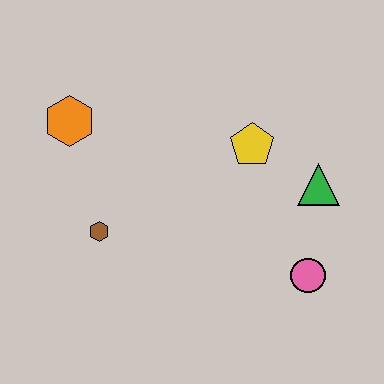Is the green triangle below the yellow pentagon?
Yes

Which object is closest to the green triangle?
The yellow pentagon is closest to the green triangle.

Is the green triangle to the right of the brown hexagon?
Yes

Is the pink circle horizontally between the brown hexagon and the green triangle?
Yes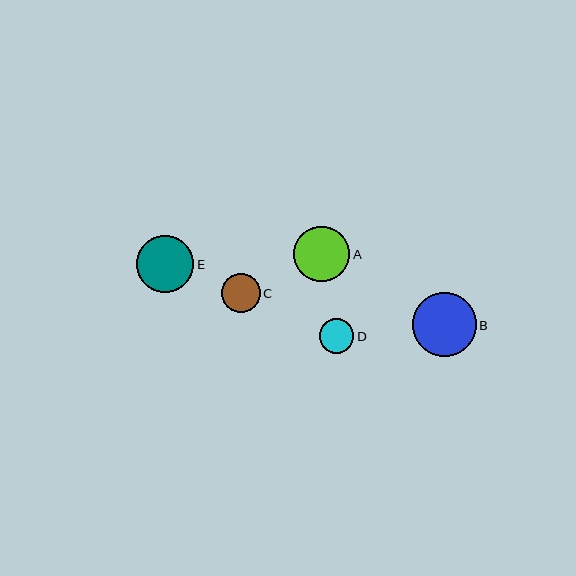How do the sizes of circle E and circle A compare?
Circle E and circle A are approximately the same size.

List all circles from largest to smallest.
From largest to smallest: B, E, A, C, D.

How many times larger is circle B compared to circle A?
Circle B is approximately 1.2 times the size of circle A.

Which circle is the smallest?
Circle D is the smallest with a size of approximately 35 pixels.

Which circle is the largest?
Circle B is the largest with a size of approximately 64 pixels.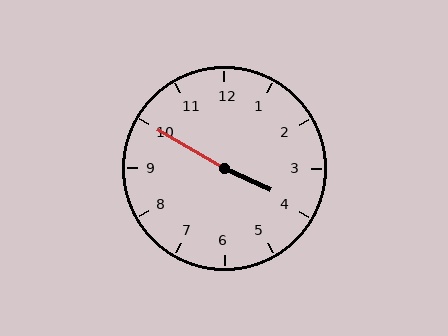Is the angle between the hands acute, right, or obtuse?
It is obtuse.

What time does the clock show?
3:50.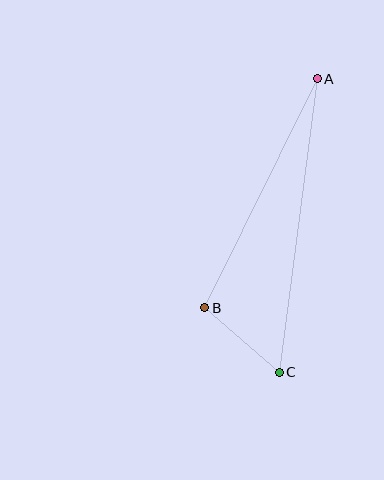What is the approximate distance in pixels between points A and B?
The distance between A and B is approximately 256 pixels.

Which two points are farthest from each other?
Points A and C are farthest from each other.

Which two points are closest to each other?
Points B and C are closest to each other.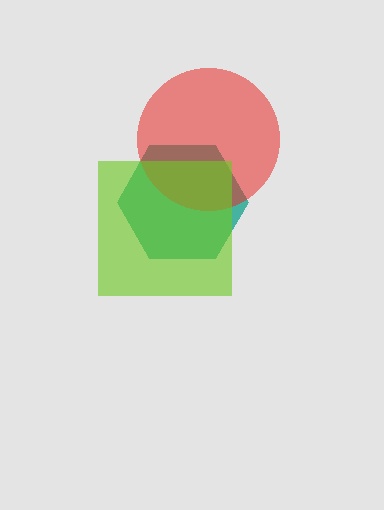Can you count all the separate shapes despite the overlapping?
Yes, there are 3 separate shapes.